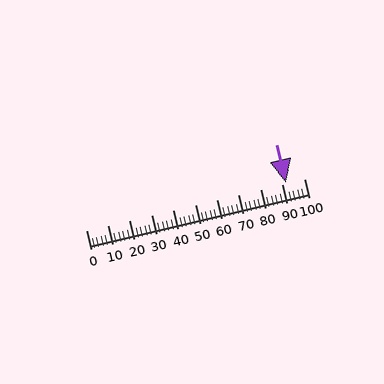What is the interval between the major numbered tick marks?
The major tick marks are spaced 10 units apart.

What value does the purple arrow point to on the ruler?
The purple arrow points to approximately 92.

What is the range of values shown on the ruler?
The ruler shows values from 0 to 100.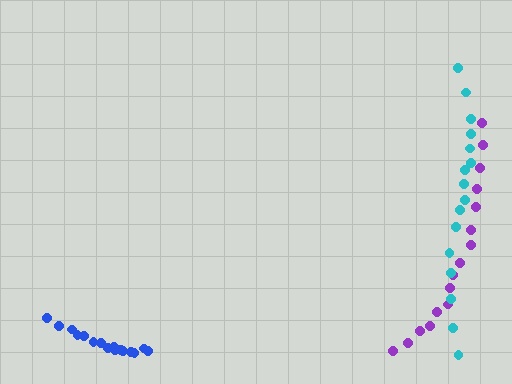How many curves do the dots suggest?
There are 3 distinct paths.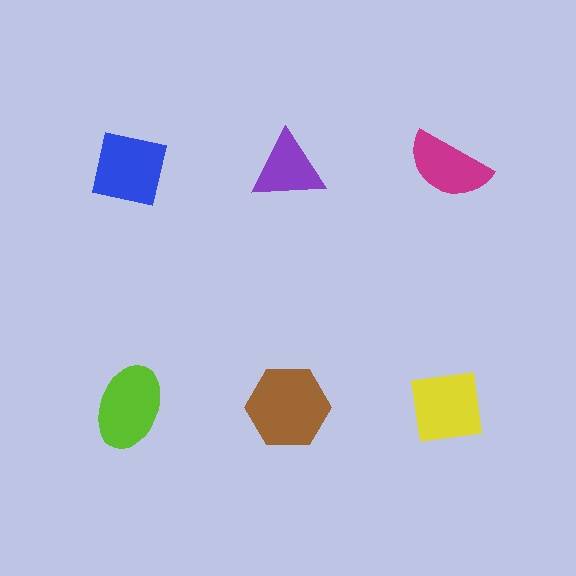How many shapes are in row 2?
3 shapes.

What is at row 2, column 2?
A brown hexagon.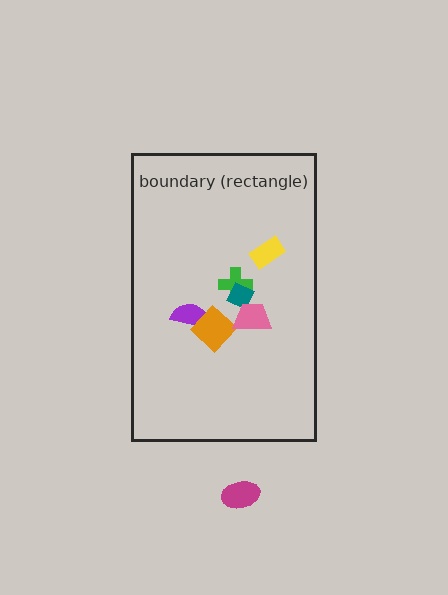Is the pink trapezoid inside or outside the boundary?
Inside.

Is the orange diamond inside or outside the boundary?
Inside.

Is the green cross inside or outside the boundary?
Inside.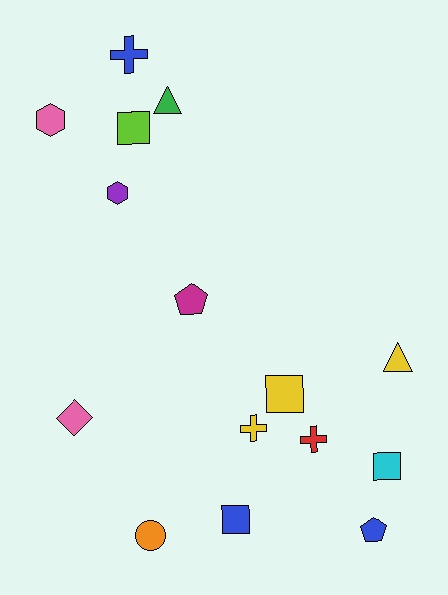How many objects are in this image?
There are 15 objects.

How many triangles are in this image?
There are 2 triangles.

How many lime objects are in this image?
There is 1 lime object.